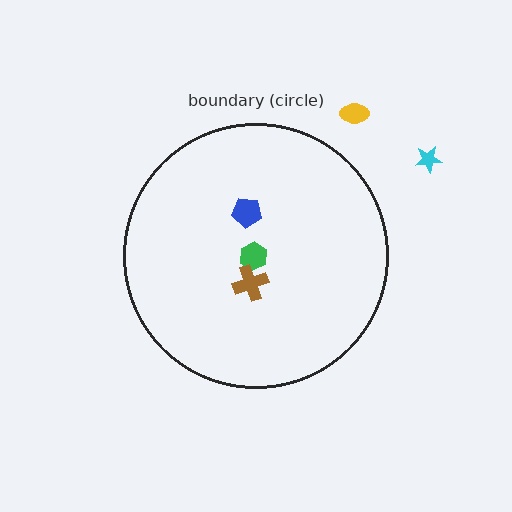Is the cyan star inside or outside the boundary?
Outside.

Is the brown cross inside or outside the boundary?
Inside.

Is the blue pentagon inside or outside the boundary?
Inside.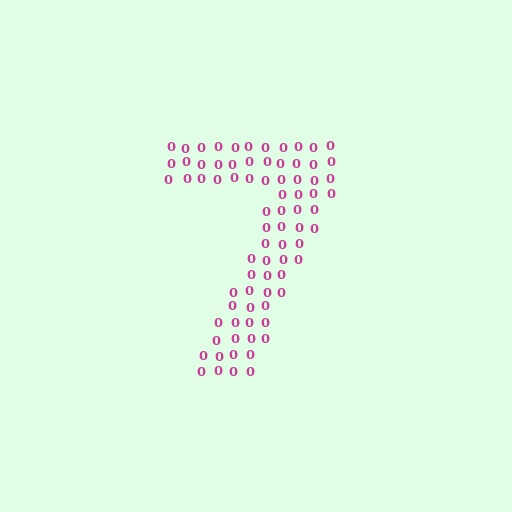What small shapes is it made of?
It is made of small digit 0's.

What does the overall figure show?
The overall figure shows the digit 7.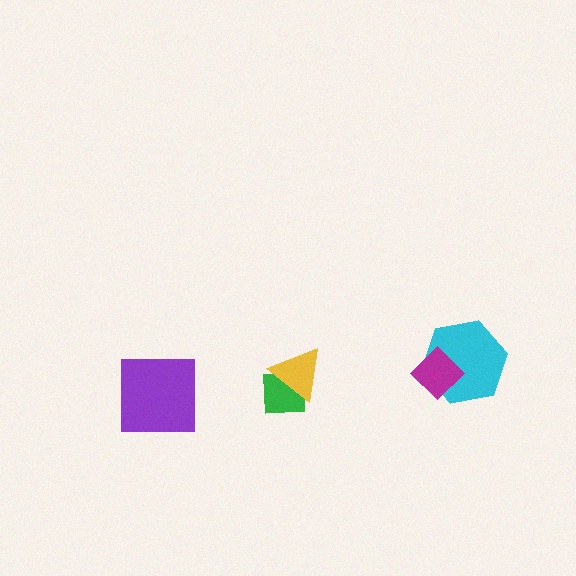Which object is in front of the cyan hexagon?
The magenta diamond is in front of the cyan hexagon.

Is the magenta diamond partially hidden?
No, no other shape covers it.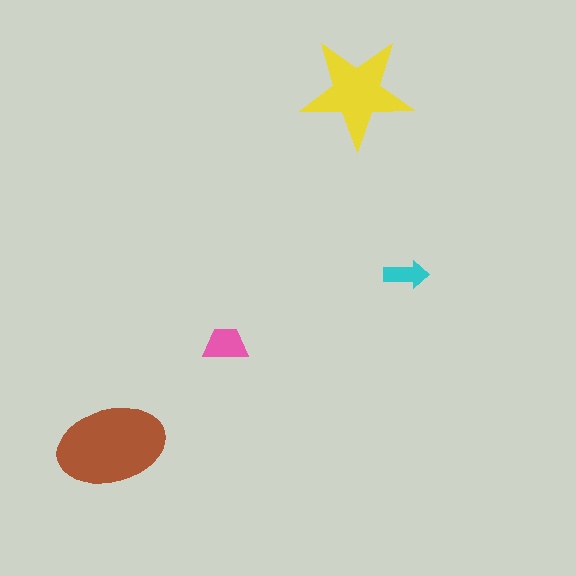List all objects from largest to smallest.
The brown ellipse, the yellow star, the pink trapezoid, the cyan arrow.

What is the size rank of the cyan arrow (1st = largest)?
4th.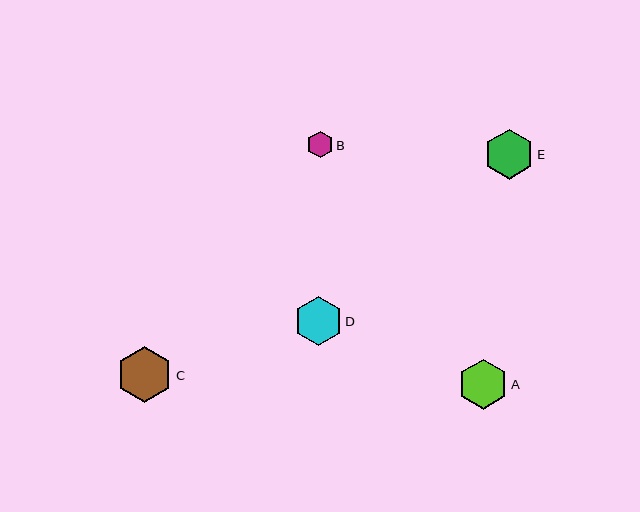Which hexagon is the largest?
Hexagon C is the largest with a size of approximately 56 pixels.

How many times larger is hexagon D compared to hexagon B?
Hexagon D is approximately 1.8 times the size of hexagon B.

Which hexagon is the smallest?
Hexagon B is the smallest with a size of approximately 26 pixels.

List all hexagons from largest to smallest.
From largest to smallest: C, A, E, D, B.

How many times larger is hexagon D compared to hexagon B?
Hexagon D is approximately 1.8 times the size of hexagon B.